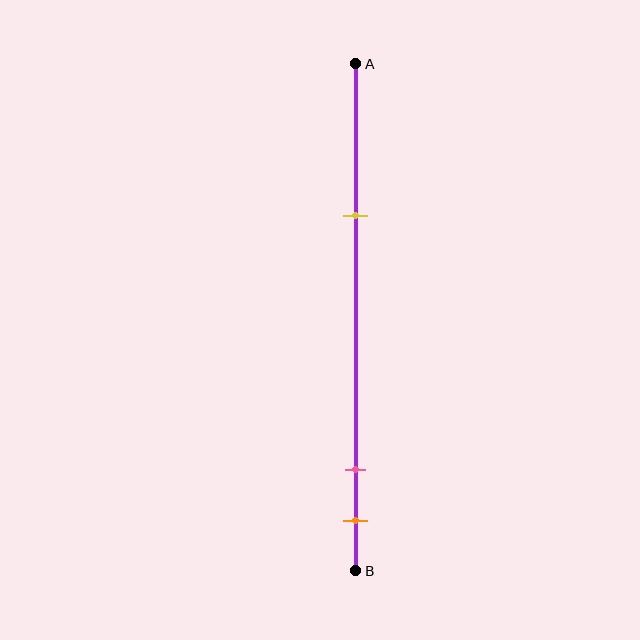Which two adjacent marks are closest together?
The pink and orange marks are the closest adjacent pair.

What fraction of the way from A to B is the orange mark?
The orange mark is approximately 90% (0.9) of the way from A to B.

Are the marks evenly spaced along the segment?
No, the marks are not evenly spaced.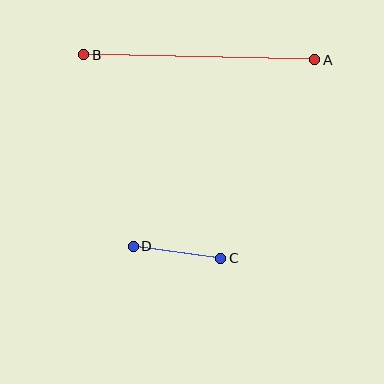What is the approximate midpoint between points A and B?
The midpoint is at approximately (199, 57) pixels.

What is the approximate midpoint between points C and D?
The midpoint is at approximately (177, 252) pixels.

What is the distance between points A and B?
The distance is approximately 231 pixels.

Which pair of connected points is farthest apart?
Points A and B are farthest apart.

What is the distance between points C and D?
The distance is approximately 88 pixels.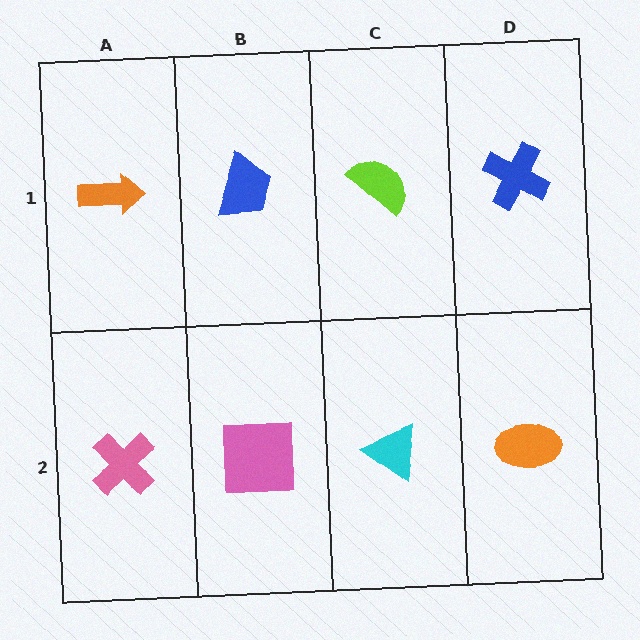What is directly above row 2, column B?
A blue trapezoid.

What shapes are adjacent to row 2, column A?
An orange arrow (row 1, column A), a pink square (row 2, column B).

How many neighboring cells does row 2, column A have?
2.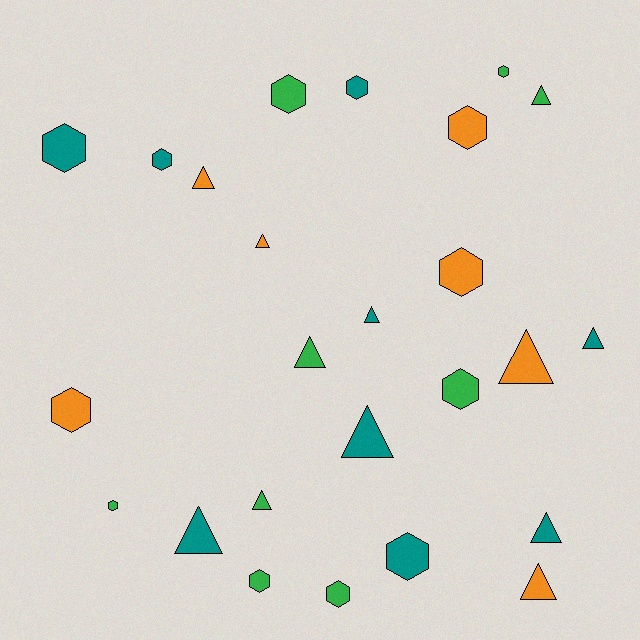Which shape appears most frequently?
Hexagon, with 13 objects.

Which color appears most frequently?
Green, with 9 objects.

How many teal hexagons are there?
There are 4 teal hexagons.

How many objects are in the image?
There are 25 objects.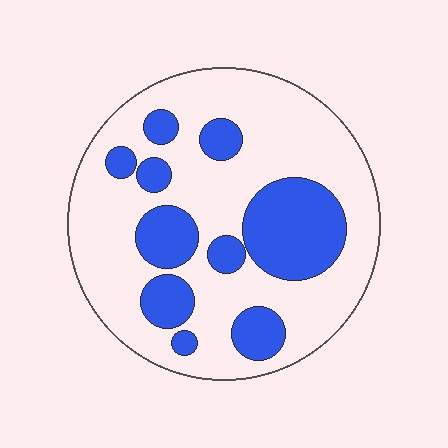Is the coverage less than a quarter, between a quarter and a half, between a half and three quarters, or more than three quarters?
Between a quarter and a half.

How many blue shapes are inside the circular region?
10.